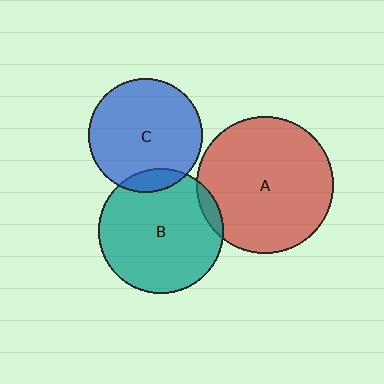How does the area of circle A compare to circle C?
Approximately 1.4 times.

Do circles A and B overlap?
Yes.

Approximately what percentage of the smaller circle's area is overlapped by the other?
Approximately 5%.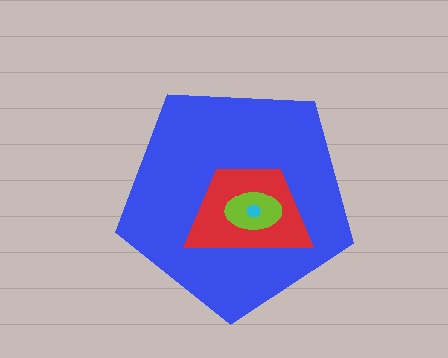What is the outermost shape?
The blue pentagon.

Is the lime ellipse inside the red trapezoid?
Yes.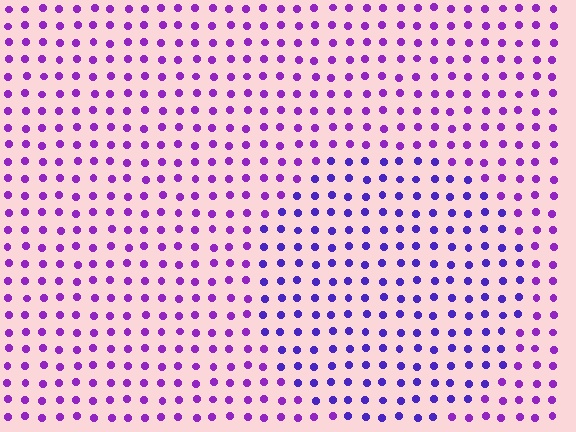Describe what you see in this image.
The image is filled with small purple elements in a uniform arrangement. A circle-shaped region is visible where the elements are tinted to a slightly different hue, forming a subtle color boundary.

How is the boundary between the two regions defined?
The boundary is defined purely by a slight shift in hue (about 28 degrees). Spacing, size, and orientation are identical on both sides.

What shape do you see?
I see a circle.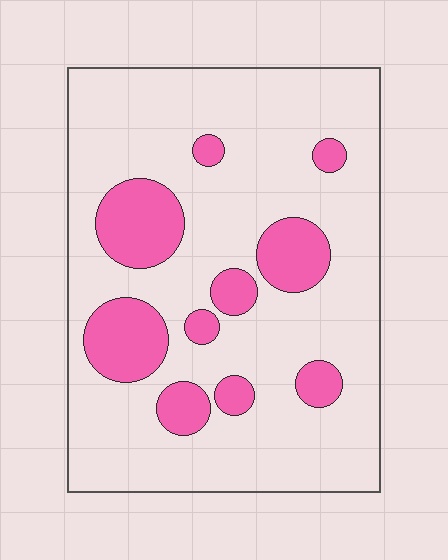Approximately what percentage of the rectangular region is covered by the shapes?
Approximately 20%.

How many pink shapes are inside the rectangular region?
10.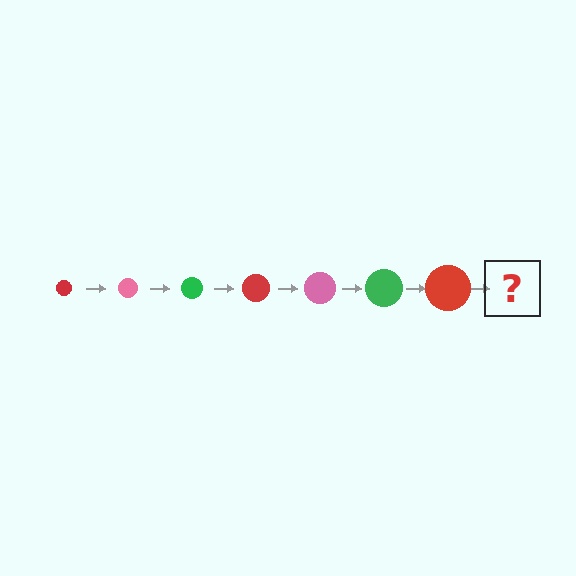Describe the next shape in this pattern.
It should be a pink circle, larger than the previous one.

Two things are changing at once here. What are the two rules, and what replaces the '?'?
The two rules are that the circle grows larger each step and the color cycles through red, pink, and green. The '?' should be a pink circle, larger than the previous one.